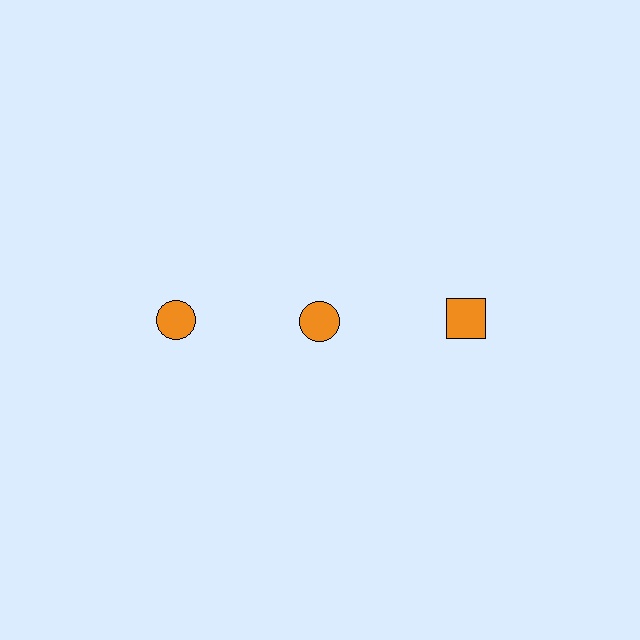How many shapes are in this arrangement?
There are 3 shapes arranged in a grid pattern.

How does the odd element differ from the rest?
It has a different shape: square instead of circle.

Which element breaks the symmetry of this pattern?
The orange square in the top row, center column breaks the symmetry. All other shapes are orange circles.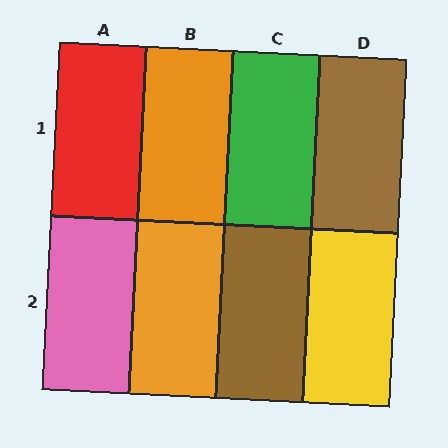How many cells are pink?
1 cell is pink.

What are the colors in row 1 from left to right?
Red, orange, green, brown.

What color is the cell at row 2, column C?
Brown.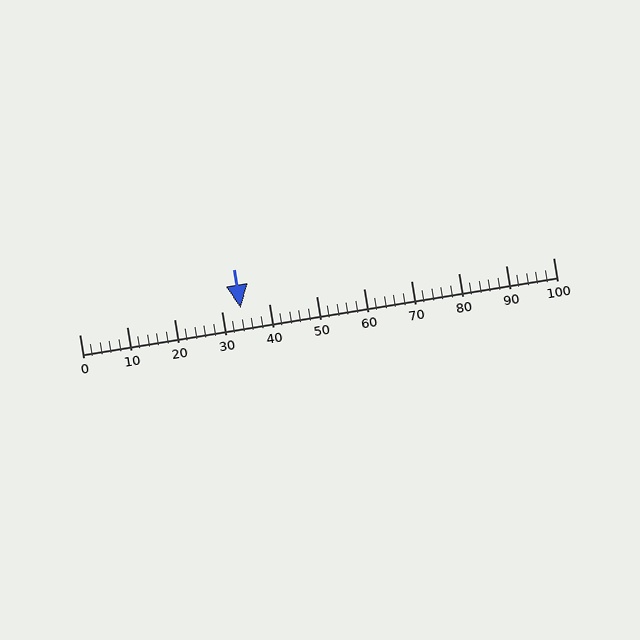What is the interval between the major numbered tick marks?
The major tick marks are spaced 10 units apart.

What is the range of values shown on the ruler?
The ruler shows values from 0 to 100.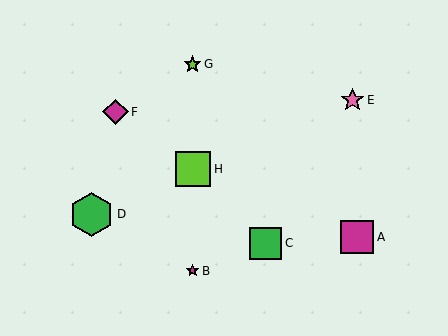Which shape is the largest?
The green hexagon (labeled D) is the largest.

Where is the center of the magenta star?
The center of the magenta star is at (193, 271).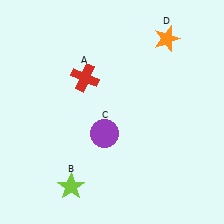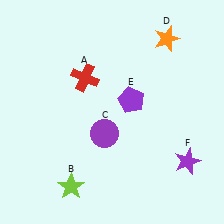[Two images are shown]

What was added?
A purple pentagon (E), a purple star (F) were added in Image 2.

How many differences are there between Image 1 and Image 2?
There are 2 differences between the two images.